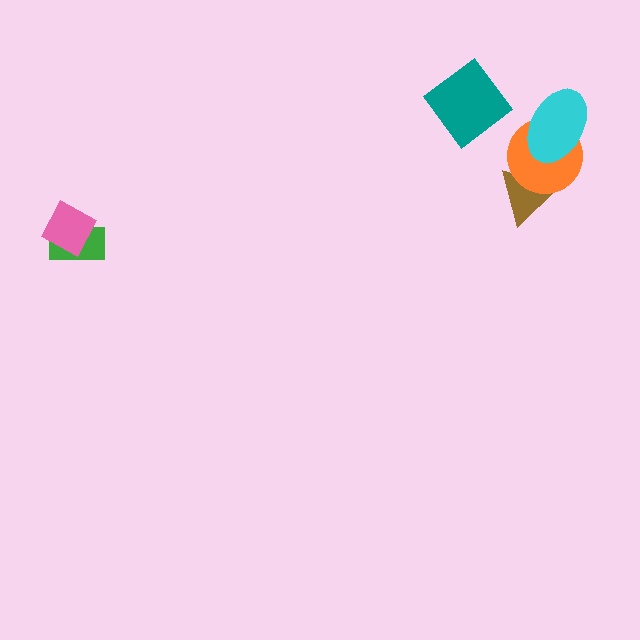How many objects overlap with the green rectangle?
1 object overlaps with the green rectangle.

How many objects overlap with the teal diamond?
0 objects overlap with the teal diamond.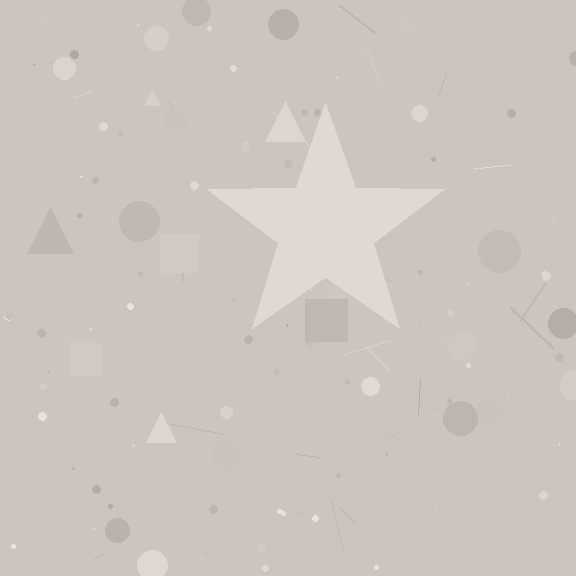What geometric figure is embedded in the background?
A star is embedded in the background.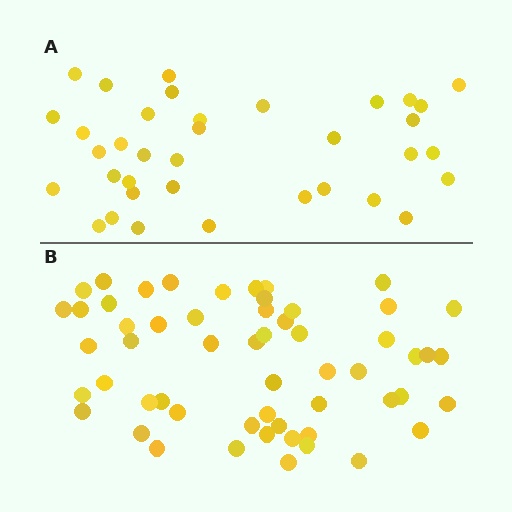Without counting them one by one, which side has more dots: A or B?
Region B (the bottom region) has more dots.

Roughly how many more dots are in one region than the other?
Region B has approximately 20 more dots than region A.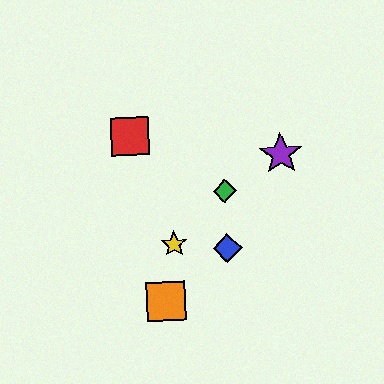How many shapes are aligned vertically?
2 shapes (the blue diamond, the green diamond) are aligned vertically.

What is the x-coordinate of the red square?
The red square is at x≈130.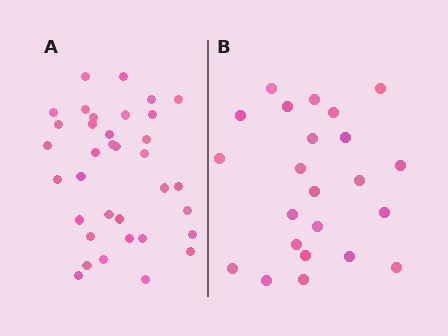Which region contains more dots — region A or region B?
Region A (the left region) has more dots.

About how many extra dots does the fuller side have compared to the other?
Region A has roughly 12 or so more dots than region B.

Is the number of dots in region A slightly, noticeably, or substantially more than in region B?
Region A has substantially more. The ratio is roughly 1.5 to 1.